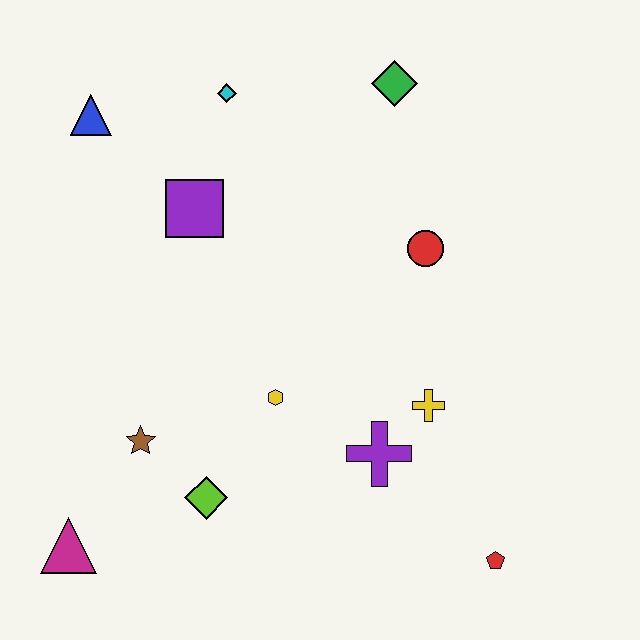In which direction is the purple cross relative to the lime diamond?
The purple cross is to the right of the lime diamond.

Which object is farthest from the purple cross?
The blue triangle is farthest from the purple cross.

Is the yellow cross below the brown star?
No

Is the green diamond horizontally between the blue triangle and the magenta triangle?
No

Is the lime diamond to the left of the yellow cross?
Yes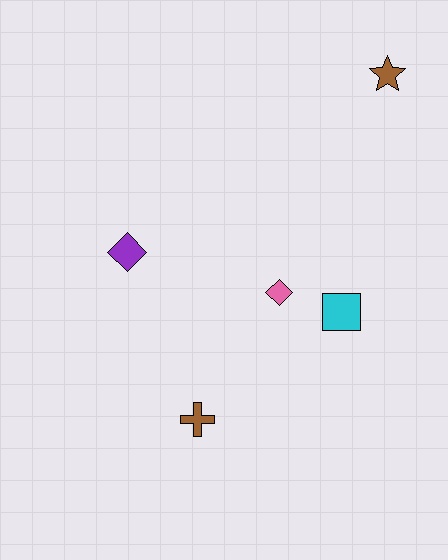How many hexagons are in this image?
There are no hexagons.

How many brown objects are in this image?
There are 2 brown objects.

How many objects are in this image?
There are 5 objects.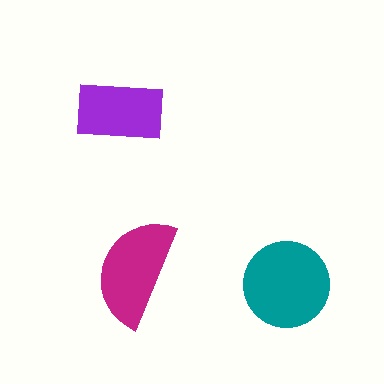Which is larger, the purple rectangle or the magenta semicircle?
The magenta semicircle.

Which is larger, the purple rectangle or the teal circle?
The teal circle.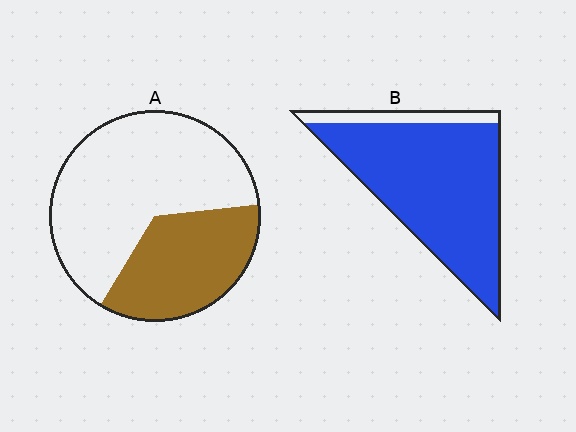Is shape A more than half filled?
No.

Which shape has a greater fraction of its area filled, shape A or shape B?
Shape B.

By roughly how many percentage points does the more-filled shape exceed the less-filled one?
By roughly 55 percentage points (B over A).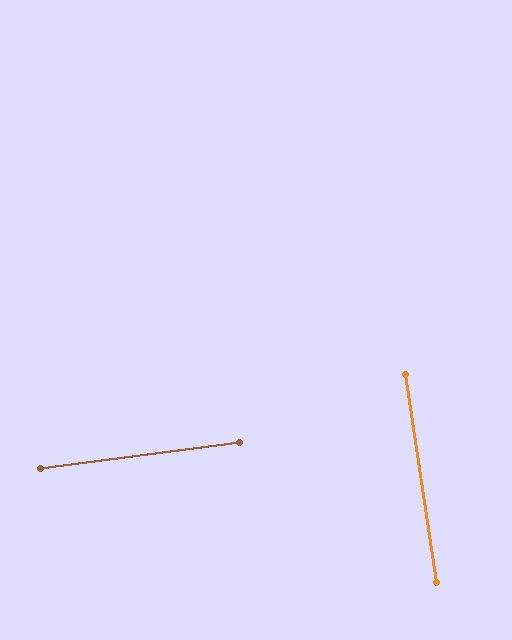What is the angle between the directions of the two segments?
Approximately 89 degrees.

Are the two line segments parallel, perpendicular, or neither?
Perpendicular — they meet at approximately 89°.